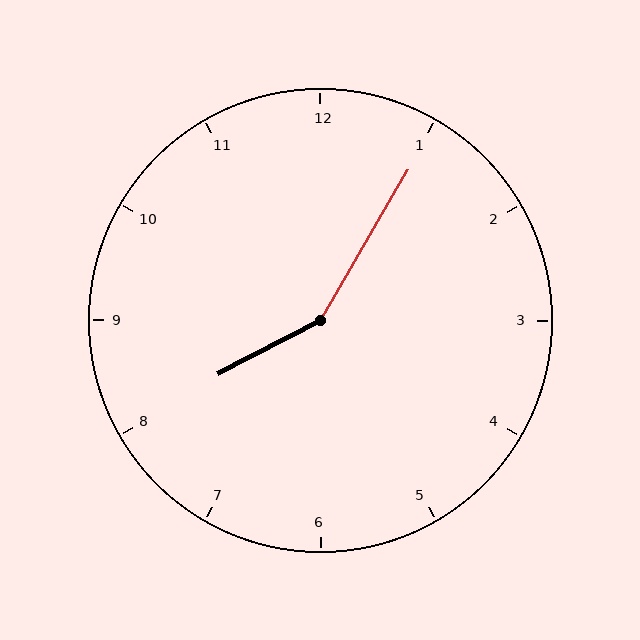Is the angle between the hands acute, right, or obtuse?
It is obtuse.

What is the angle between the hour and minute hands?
Approximately 148 degrees.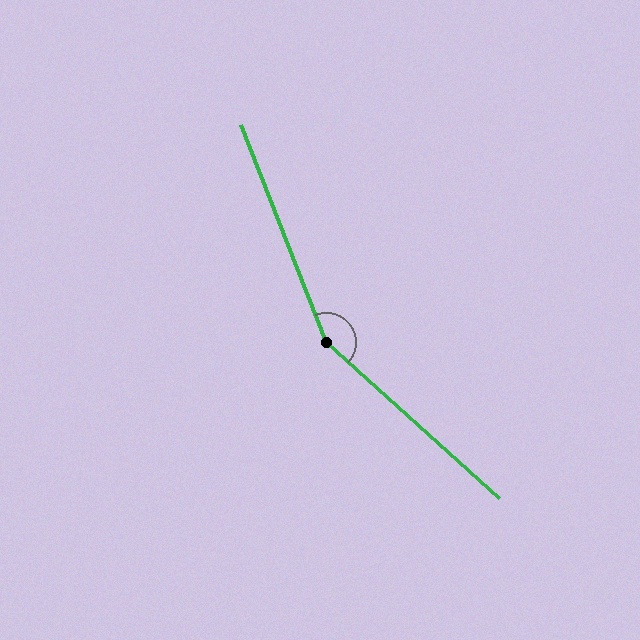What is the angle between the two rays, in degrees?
Approximately 153 degrees.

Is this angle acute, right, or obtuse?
It is obtuse.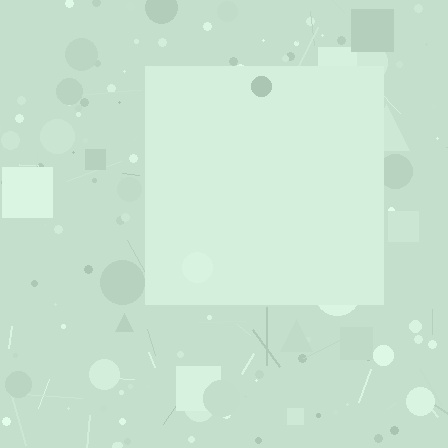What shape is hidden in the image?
A square is hidden in the image.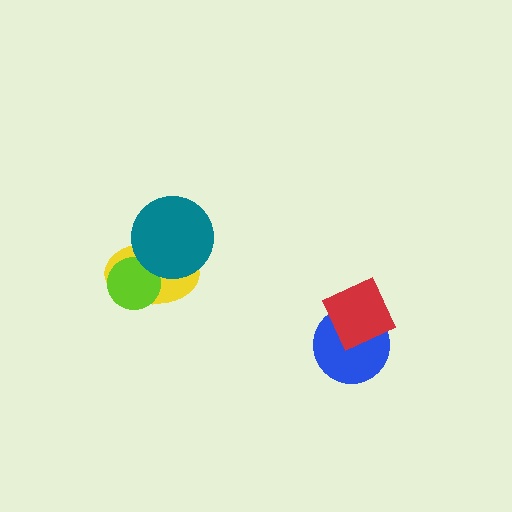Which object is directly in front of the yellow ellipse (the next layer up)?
The lime circle is directly in front of the yellow ellipse.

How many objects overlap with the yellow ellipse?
2 objects overlap with the yellow ellipse.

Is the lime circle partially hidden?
Yes, it is partially covered by another shape.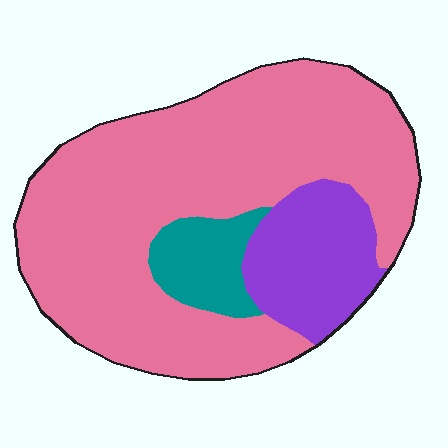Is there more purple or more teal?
Purple.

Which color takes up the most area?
Pink, at roughly 75%.